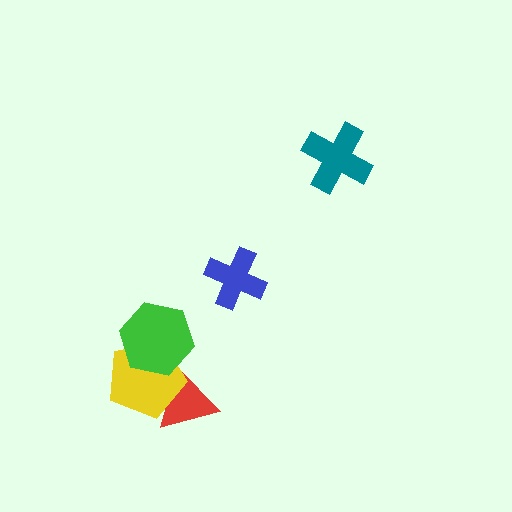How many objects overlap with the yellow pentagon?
2 objects overlap with the yellow pentagon.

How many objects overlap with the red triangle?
1 object overlaps with the red triangle.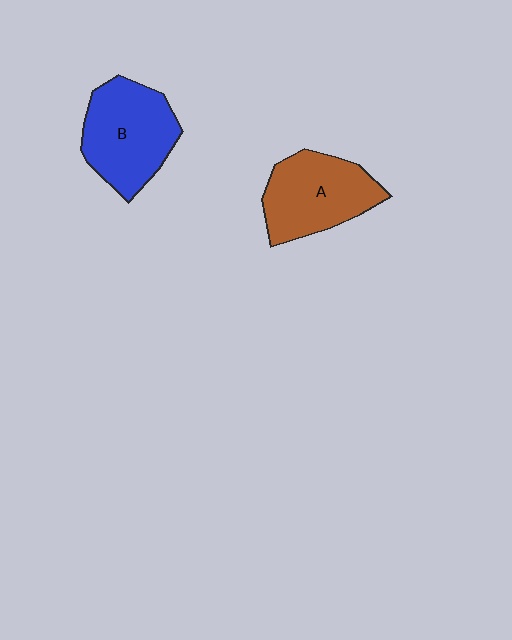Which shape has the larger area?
Shape B (blue).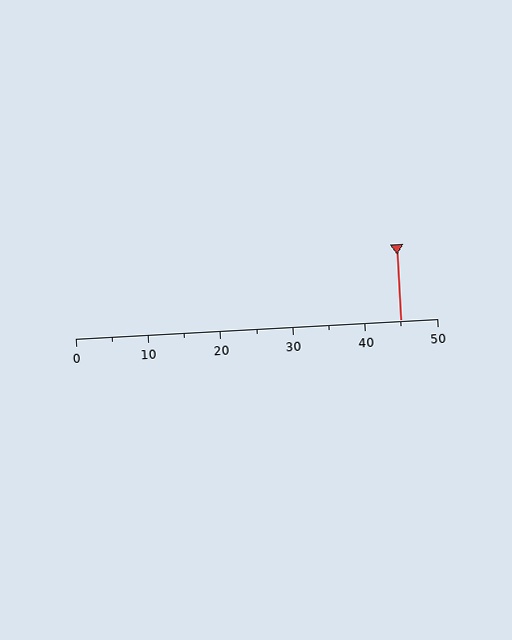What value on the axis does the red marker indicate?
The marker indicates approximately 45.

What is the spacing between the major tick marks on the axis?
The major ticks are spaced 10 apart.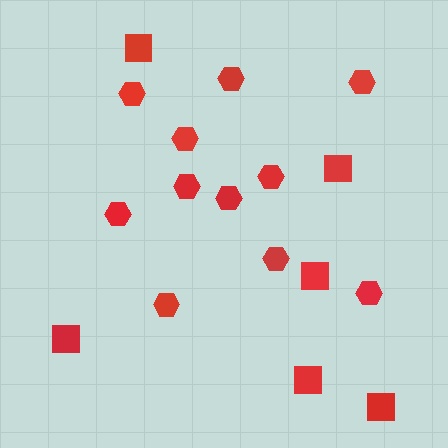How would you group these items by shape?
There are 2 groups: one group of hexagons (11) and one group of squares (6).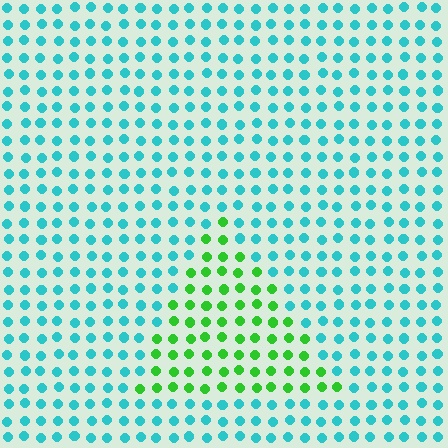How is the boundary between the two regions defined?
The boundary is defined purely by a slight shift in hue (about 61 degrees). Spacing, size, and orientation are identical on both sides.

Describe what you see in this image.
The image is filled with small cyan elements in a uniform arrangement. A triangle-shaped region is visible where the elements are tinted to a slightly different hue, forming a subtle color boundary.